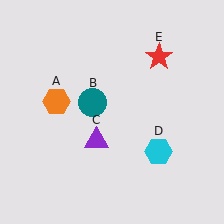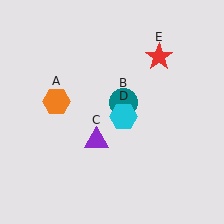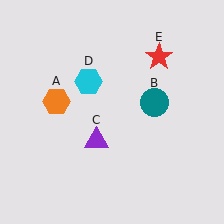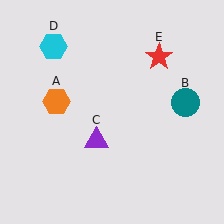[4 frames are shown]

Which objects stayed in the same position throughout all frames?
Orange hexagon (object A) and purple triangle (object C) and red star (object E) remained stationary.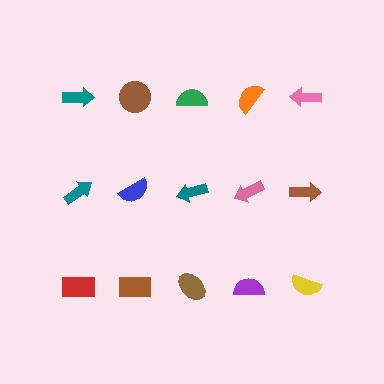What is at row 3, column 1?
A red rectangle.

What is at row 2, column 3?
A teal arrow.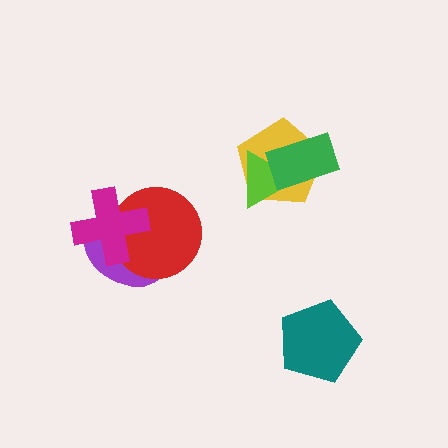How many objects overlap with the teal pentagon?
0 objects overlap with the teal pentagon.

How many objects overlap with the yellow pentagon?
2 objects overlap with the yellow pentagon.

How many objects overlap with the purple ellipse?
2 objects overlap with the purple ellipse.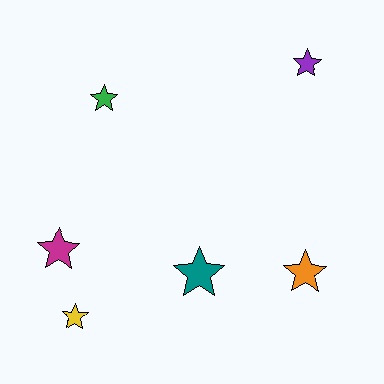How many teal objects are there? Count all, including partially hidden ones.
There is 1 teal object.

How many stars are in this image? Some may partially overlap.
There are 6 stars.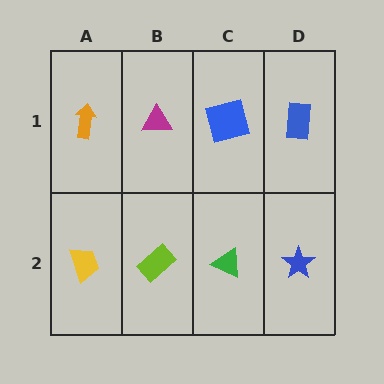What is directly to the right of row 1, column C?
A blue rectangle.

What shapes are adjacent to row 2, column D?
A blue rectangle (row 1, column D), a green triangle (row 2, column C).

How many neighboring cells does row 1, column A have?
2.